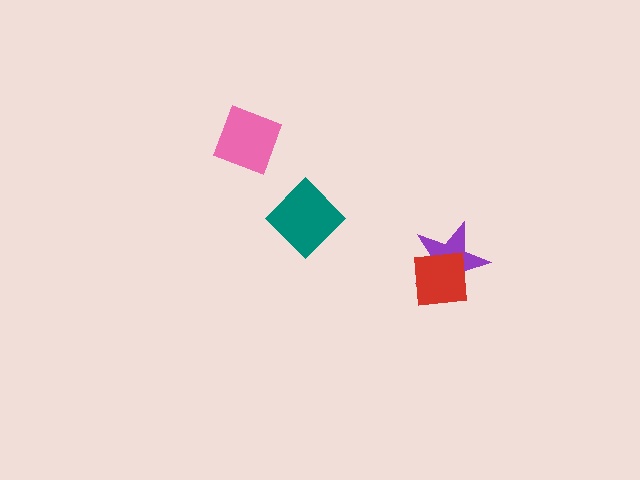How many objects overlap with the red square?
1 object overlaps with the red square.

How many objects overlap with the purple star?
1 object overlaps with the purple star.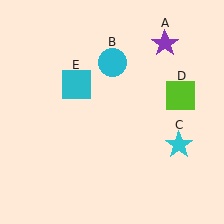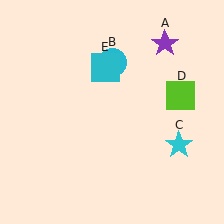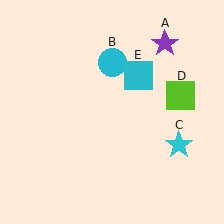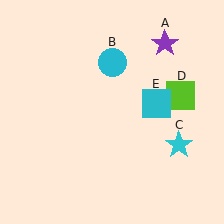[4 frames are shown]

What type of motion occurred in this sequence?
The cyan square (object E) rotated clockwise around the center of the scene.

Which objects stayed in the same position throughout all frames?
Purple star (object A) and cyan circle (object B) and cyan star (object C) and lime square (object D) remained stationary.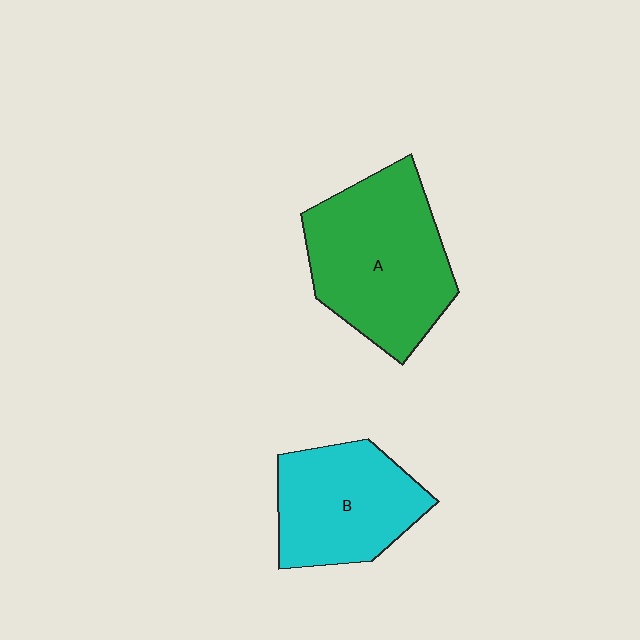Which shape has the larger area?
Shape A (green).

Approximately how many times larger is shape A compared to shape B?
Approximately 1.3 times.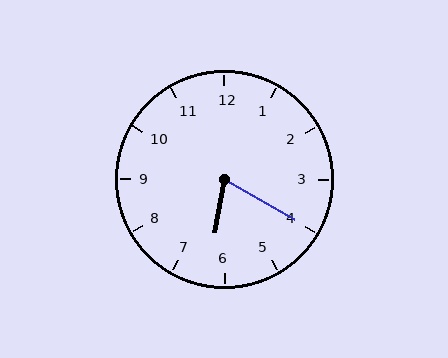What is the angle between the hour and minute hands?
Approximately 70 degrees.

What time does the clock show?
6:20.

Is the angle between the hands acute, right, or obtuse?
It is acute.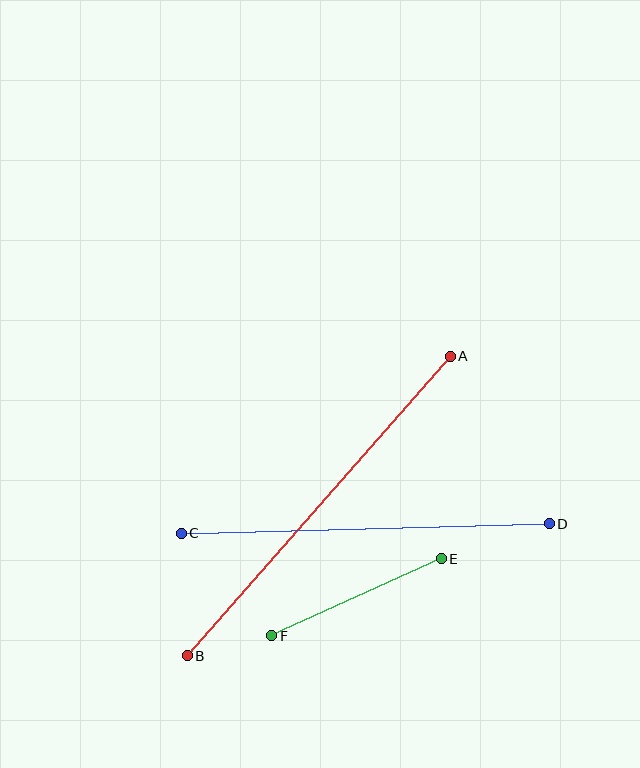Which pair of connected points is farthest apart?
Points A and B are farthest apart.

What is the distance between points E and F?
The distance is approximately 186 pixels.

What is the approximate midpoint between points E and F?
The midpoint is at approximately (357, 597) pixels.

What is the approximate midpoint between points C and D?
The midpoint is at approximately (365, 528) pixels.